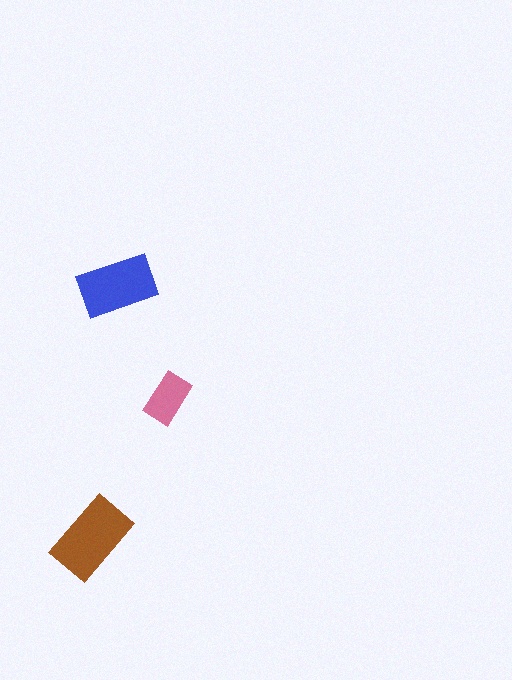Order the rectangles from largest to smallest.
the brown one, the blue one, the pink one.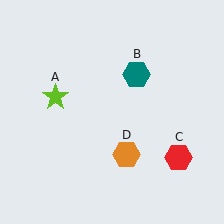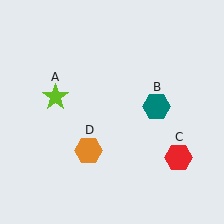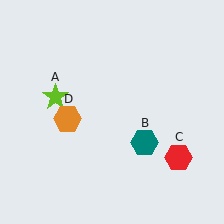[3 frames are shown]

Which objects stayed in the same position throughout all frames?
Lime star (object A) and red hexagon (object C) remained stationary.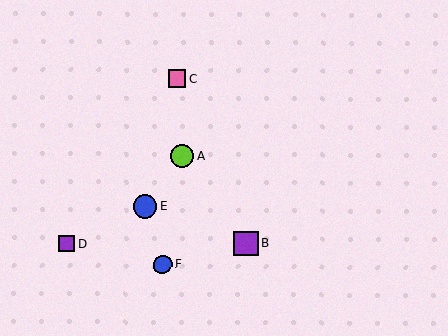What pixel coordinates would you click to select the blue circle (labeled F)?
Click at (162, 264) to select the blue circle F.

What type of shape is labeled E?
Shape E is a blue circle.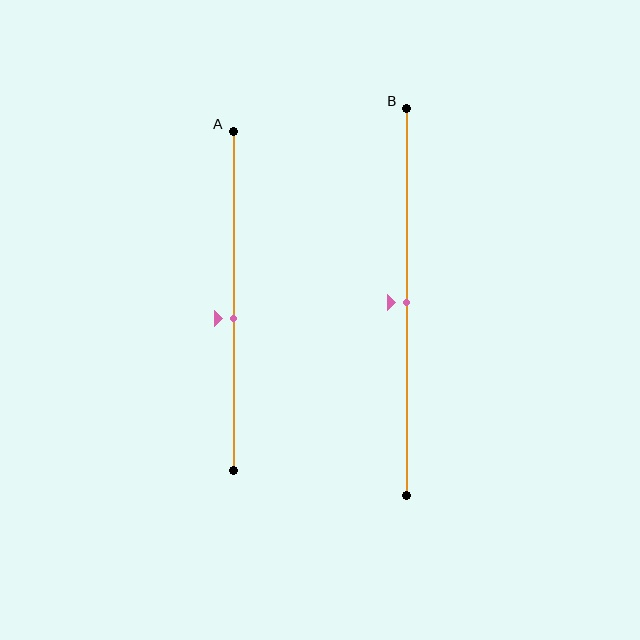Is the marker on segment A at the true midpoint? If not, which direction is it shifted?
No, the marker on segment A is shifted downward by about 5% of the segment length.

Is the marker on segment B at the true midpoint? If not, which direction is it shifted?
Yes, the marker on segment B is at the true midpoint.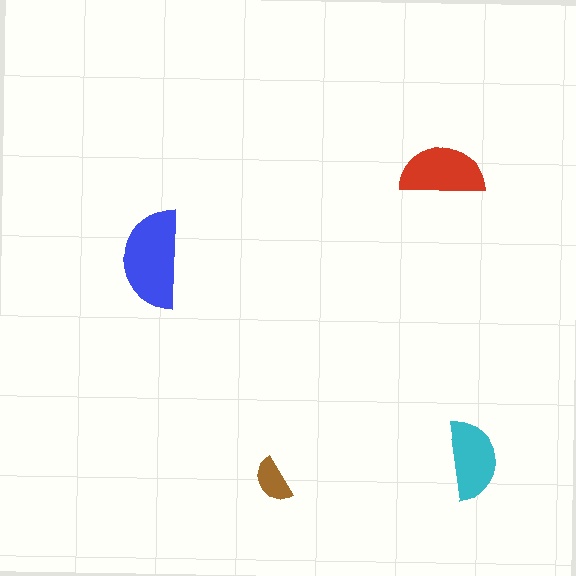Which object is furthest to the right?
The cyan semicircle is rightmost.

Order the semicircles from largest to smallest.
the blue one, the red one, the cyan one, the brown one.